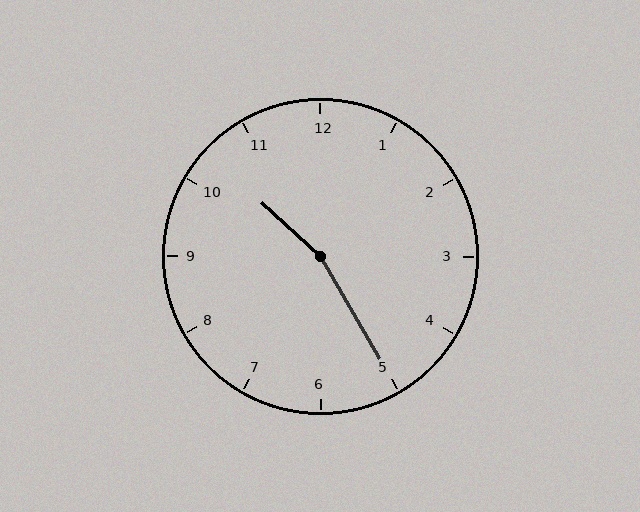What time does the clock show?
10:25.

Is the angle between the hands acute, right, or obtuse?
It is obtuse.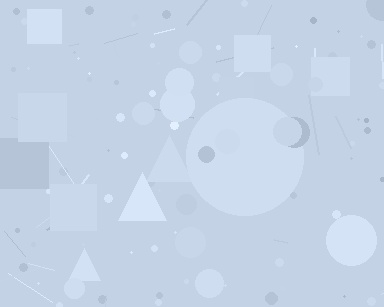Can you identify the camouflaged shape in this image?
The camouflaged shape is a circle.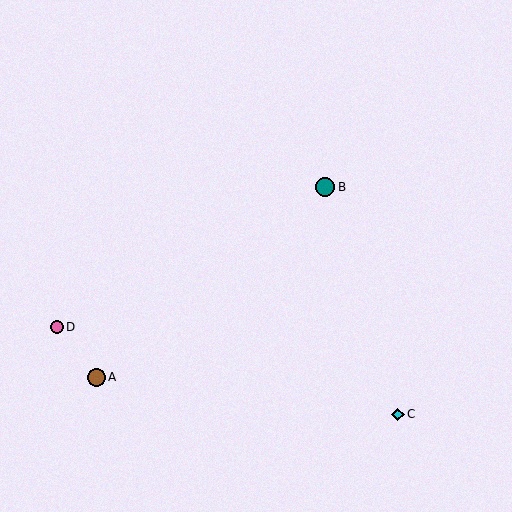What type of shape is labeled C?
Shape C is a cyan diamond.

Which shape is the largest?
The teal circle (labeled B) is the largest.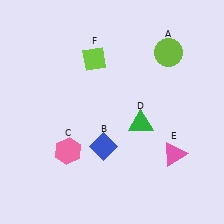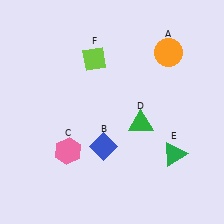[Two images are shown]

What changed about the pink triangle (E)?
In Image 1, E is pink. In Image 2, it changed to green.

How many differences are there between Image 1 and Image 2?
There are 2 differences between the two images.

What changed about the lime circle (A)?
In Image 1, A is lime. In Image 2, it changed to orange.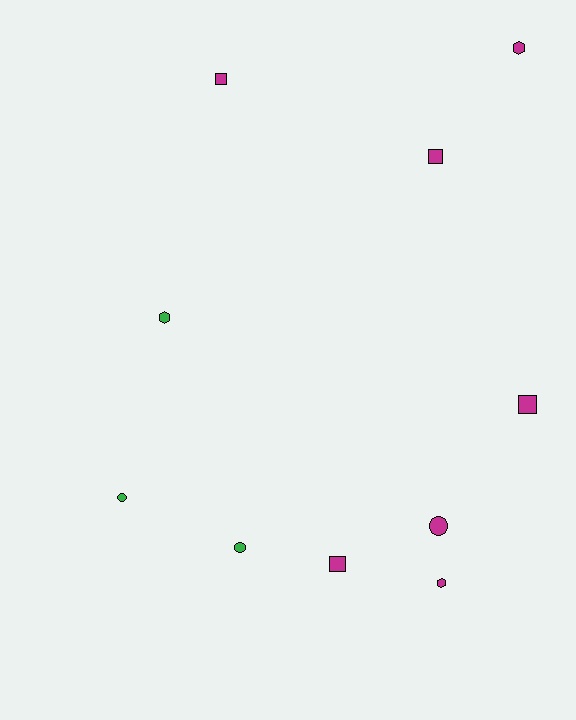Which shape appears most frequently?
Square, with 4 objects.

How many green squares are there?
There are no green squares.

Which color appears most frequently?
Magenta, with 7 objects.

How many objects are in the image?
There are 10 objects.